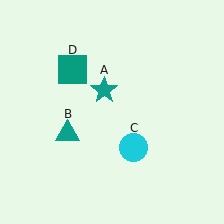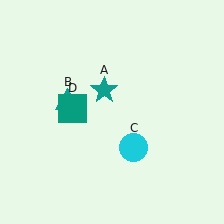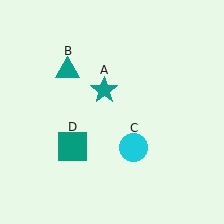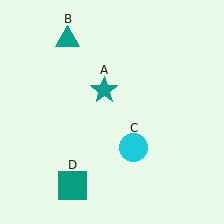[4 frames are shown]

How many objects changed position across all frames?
2 objects changed position: teal triangle (object B), teal square (object D).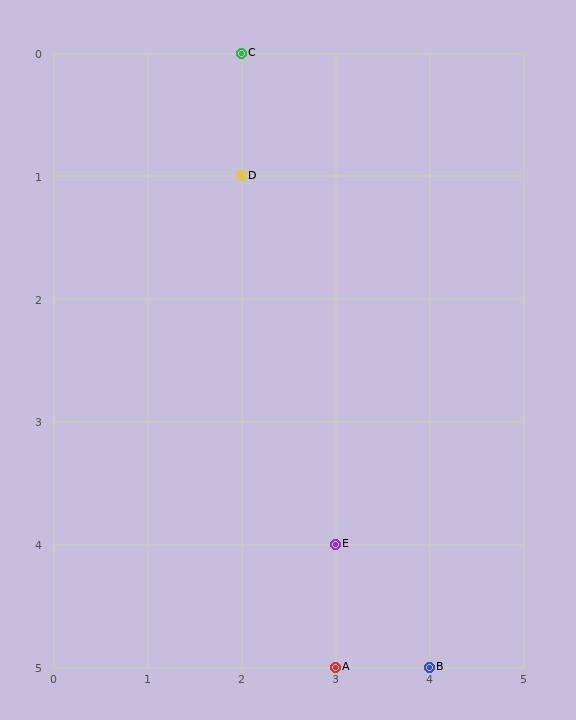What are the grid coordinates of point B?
Point B is at grid coordinates (4, 5).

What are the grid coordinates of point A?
Point A is at grid coordinates (3, 5).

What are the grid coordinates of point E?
Point E is at grid coordinates (3, 4).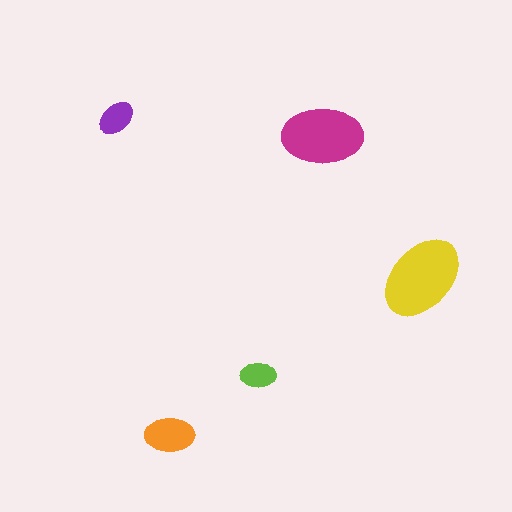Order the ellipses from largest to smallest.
the yellow one, the magenta one, the orange one, the purple one, the lime one.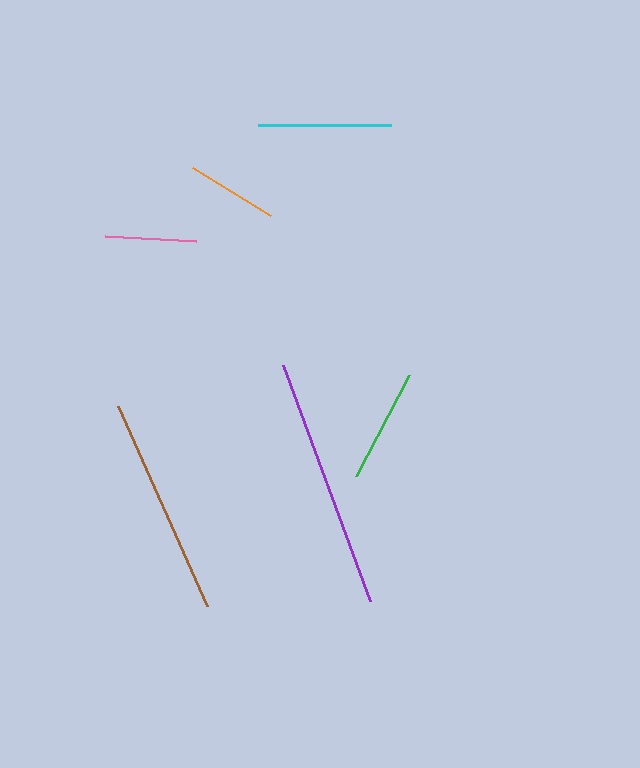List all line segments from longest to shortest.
From longest to shortest: purple, brown, cyan, green, orange, pink.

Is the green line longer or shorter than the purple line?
The purple line is longer than the green line.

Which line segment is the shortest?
The pink line is the shortest at approximately 91 pixels.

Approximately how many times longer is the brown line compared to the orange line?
The brown line is approximately 2.4 times the length of the orange line.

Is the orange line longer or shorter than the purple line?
The purple line is longer than the orange line.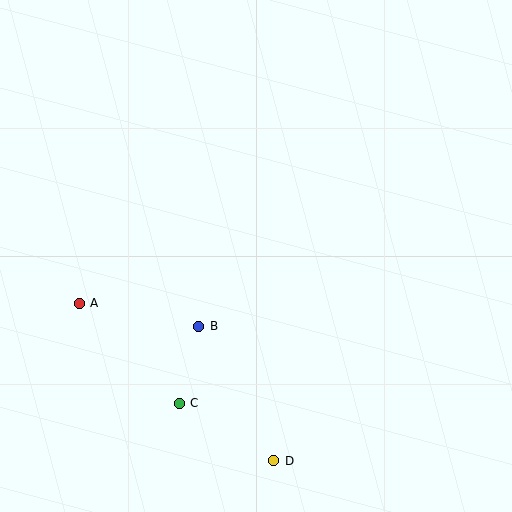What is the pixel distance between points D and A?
The distance between D and A is 251 pixels.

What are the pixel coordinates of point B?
Point B is at (199, 326).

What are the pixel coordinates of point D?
Point D is at (274, 461).